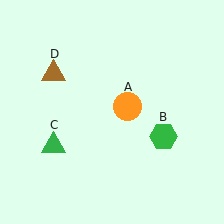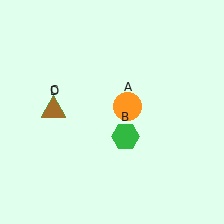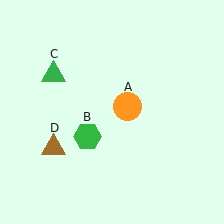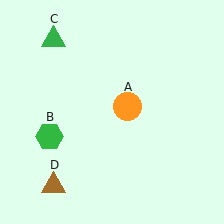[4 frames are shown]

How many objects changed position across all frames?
3 objects changed position: green hexagon (object B), green triangle (object C), brown triangle (object D).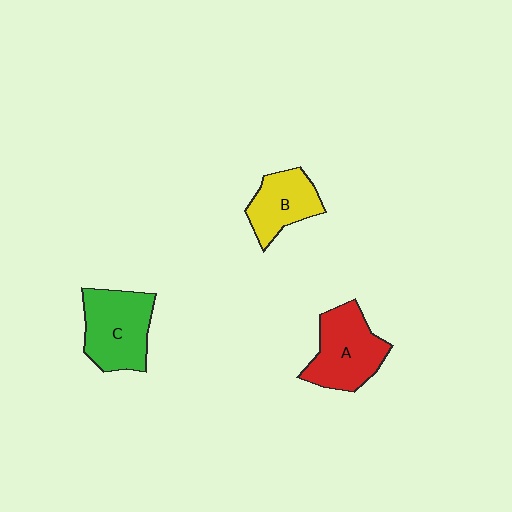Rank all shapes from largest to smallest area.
From largest to smallest: C (green), A (red), B (yellow).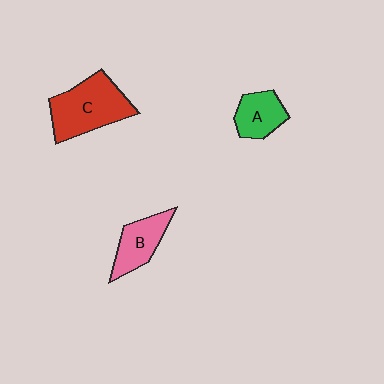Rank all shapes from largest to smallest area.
From largest to smallest: C (red), B (pink), A (green).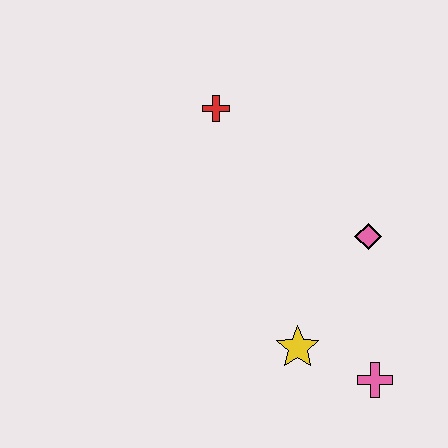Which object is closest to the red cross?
The pink diamond is closest to the red cross.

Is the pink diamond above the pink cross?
Yes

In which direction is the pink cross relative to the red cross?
The pink cross is below the red cross.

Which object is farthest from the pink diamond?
The red cross is farthest from the pink diamond.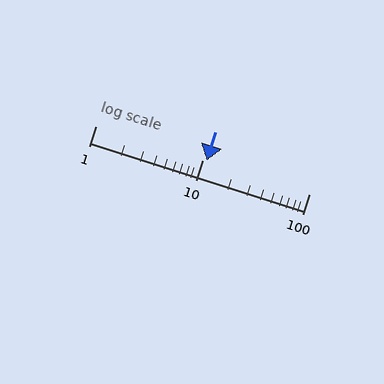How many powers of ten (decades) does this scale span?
The scale spans 2 decades, from 1 to 100.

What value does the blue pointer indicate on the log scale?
The pointer indicates approximately 11.